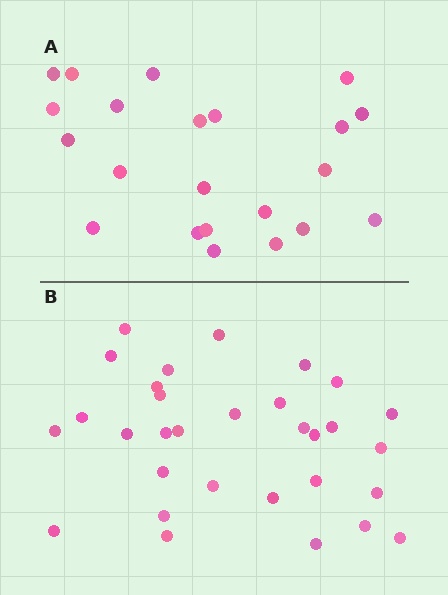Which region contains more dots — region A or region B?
Region B (the bottom region) has more dots.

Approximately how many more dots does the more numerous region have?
Region B has roughly 8 or so more dots than region A.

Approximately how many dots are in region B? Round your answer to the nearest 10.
About 30 dots. (The exact count is 31, which rounds to 30.)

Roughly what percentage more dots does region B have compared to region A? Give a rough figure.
About 40% more.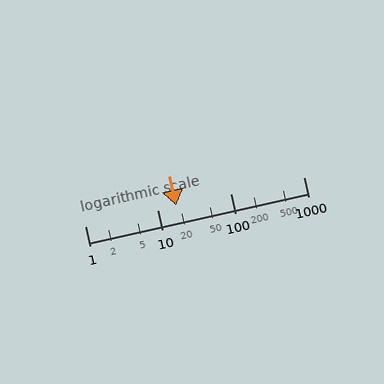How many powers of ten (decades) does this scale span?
The scale spans 3 decades, from 1 to 1000.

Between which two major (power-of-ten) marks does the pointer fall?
The pointer is between 10 and 100.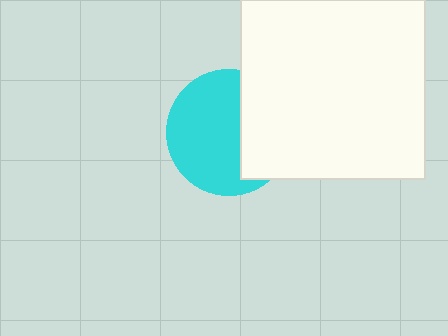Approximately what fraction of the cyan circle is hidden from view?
Roughly 37% of the cyan circle is hidden behind the white rectangle.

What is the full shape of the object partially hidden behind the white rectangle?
The partially hidden object is a cyan circle.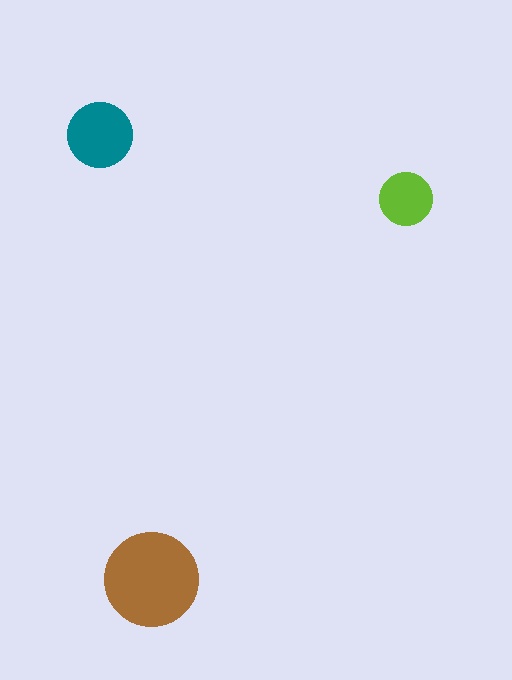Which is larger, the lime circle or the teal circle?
The teal one.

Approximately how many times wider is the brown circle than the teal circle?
About 1.5 times wider.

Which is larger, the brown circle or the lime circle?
The brown one.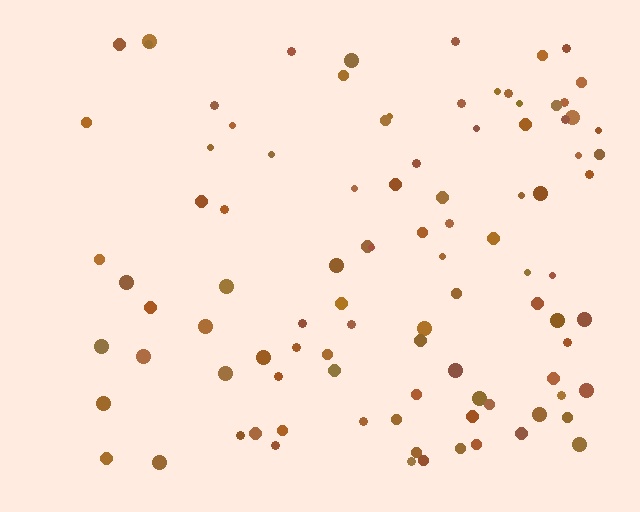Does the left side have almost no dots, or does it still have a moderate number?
Still a moderate number, just noticeably fewer than the right.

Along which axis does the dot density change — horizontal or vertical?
Horizontal.